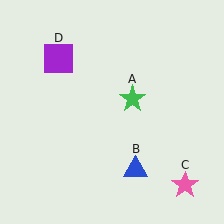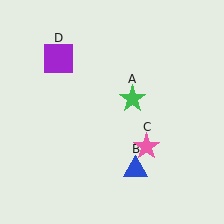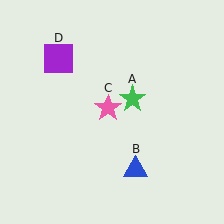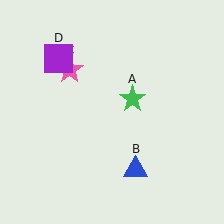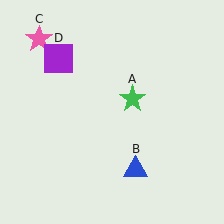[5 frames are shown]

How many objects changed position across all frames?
1 object changed position: pink star (object C).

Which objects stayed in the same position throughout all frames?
Green star (object A) and blue triangle (object B) and purple square (object D) remained stationary.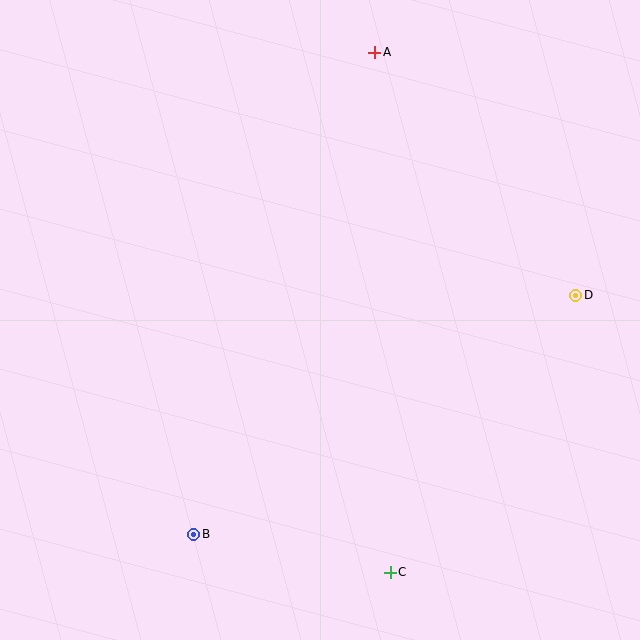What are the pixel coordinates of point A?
Point A is at (375, 52).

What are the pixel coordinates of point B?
Point B is at (194, 534).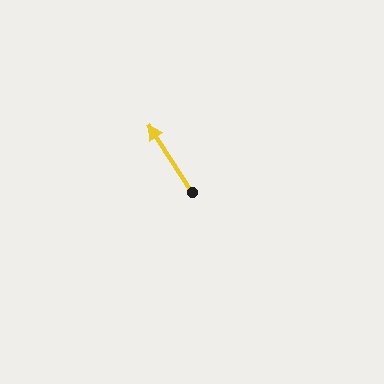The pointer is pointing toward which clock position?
Roughly 11 o'clock.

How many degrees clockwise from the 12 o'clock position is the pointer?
Approximately 327 degrees.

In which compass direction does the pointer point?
Northwest.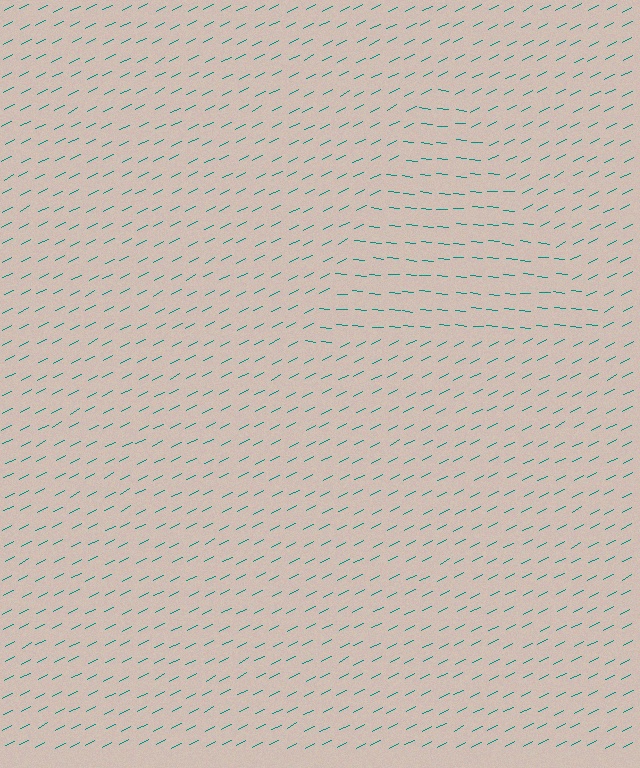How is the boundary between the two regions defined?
The boundary is defined purely by a change in line orientation (approximately 33 degrees difference). All lines are the same color and thickness.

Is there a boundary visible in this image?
Yes, there is a texture boundary formed by a change in line orientation.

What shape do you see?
I see a triangle.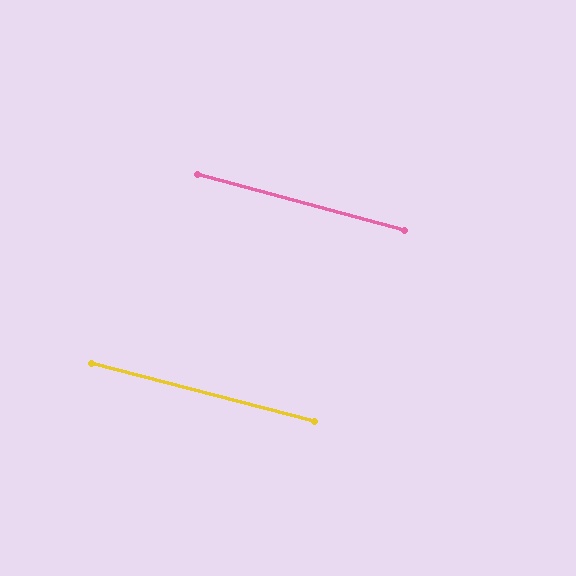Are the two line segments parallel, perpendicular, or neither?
Parallel — their directions differ by only 0.8°.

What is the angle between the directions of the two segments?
Approximately 1 degree.